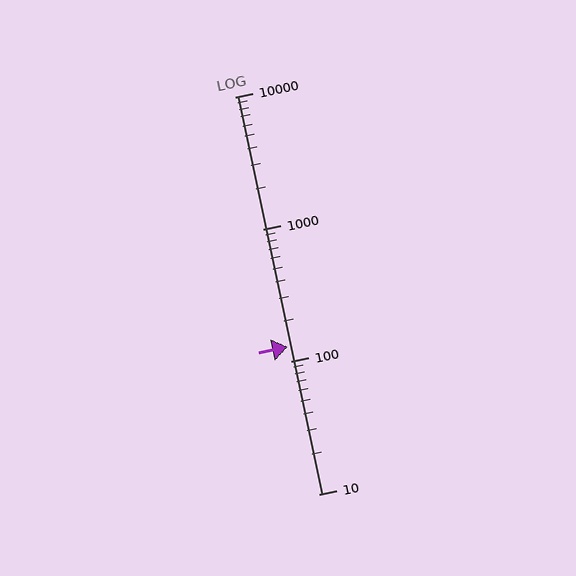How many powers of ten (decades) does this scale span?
The scale spans 3 decades, from 10 to 10000.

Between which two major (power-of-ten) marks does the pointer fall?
The pointer is between 100 and 1000.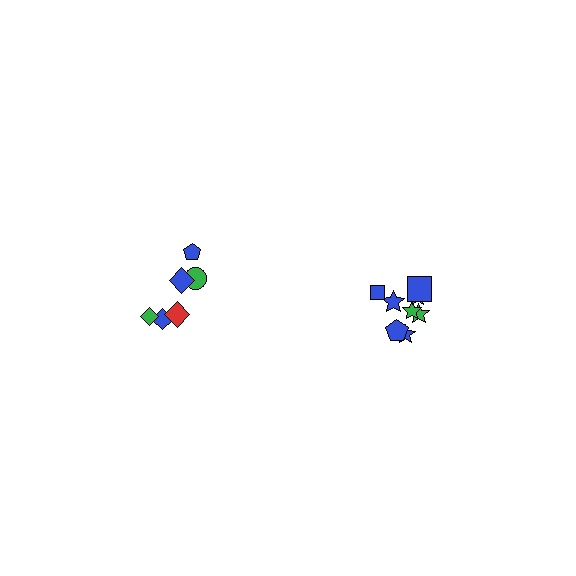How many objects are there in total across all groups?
There are 14 objects.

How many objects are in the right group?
There are 8 objects.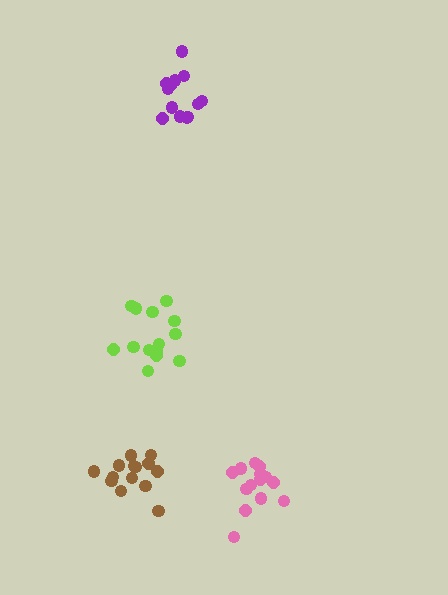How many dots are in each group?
Group 1: 15 dots, Group 2: 14 dots, Group 3: 13 dots, Group 4: 14 dots (56 total).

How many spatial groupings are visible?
There are 4 spatial groupings.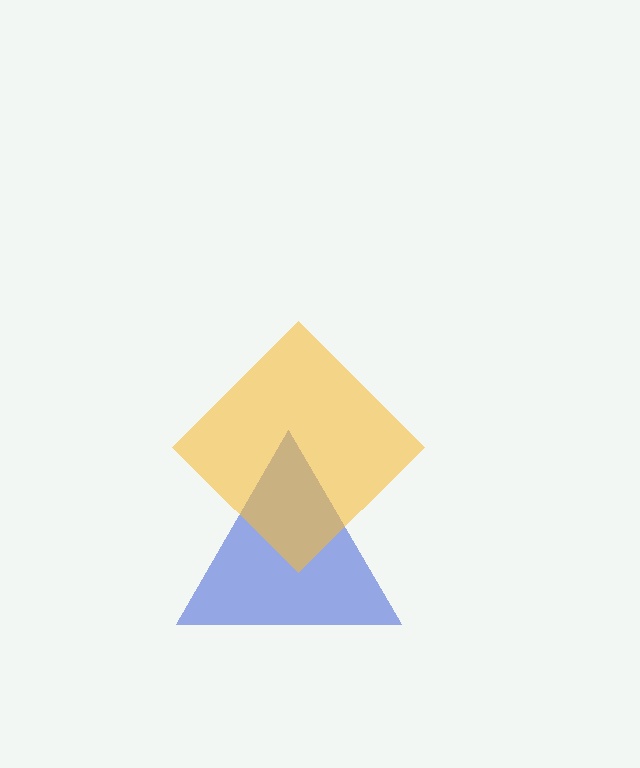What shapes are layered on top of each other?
The layered shapes are: a blue triangle, a yellow diamond.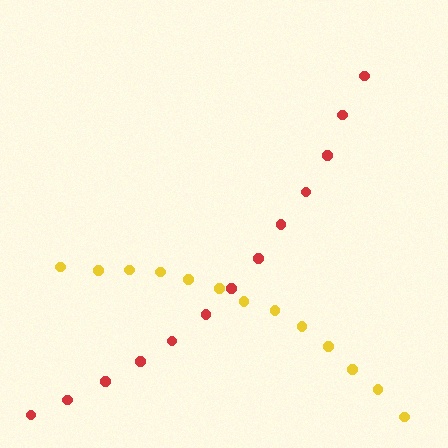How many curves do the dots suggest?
There are 2 distinct paths.